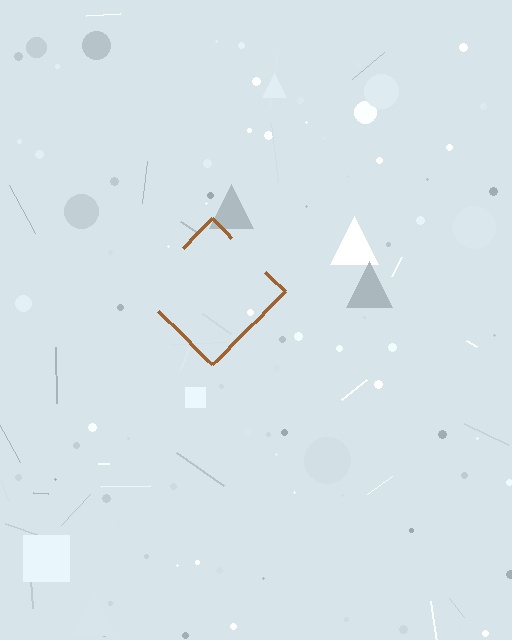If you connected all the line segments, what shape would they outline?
They would outline a diamond.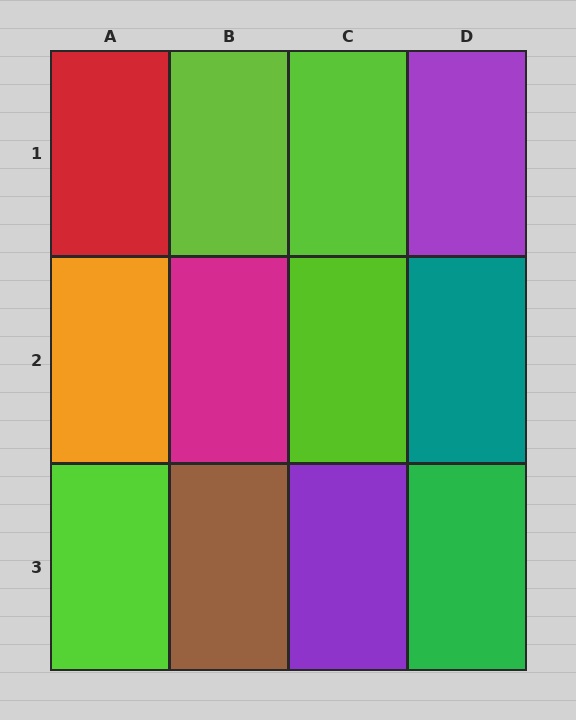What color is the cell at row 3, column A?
Lime.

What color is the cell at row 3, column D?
Green.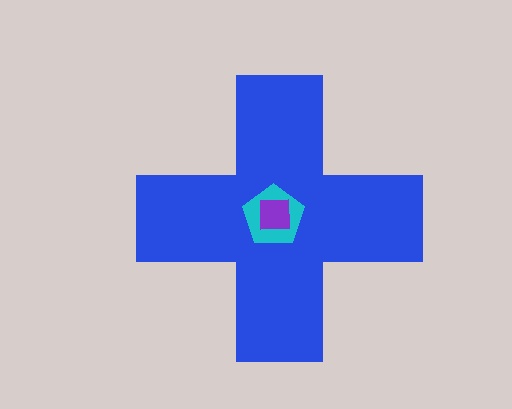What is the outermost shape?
The blue cross.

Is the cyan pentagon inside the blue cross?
Yes.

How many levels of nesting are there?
3.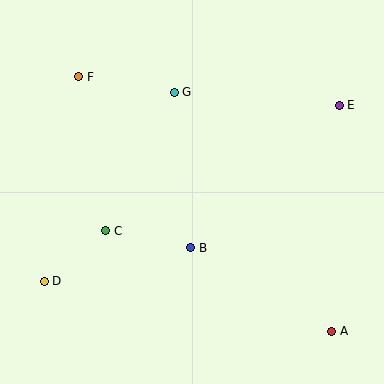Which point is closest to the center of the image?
Point B at (191, 248) is closest to the center.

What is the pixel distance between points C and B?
The distance between C and B is 87 pixels.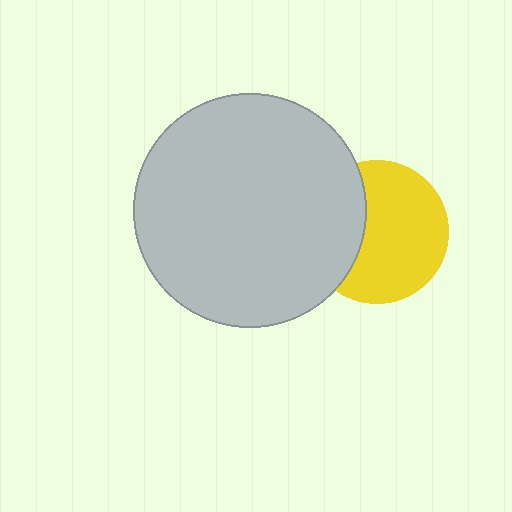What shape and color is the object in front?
The object in front is a light gray circle.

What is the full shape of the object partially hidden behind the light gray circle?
The partially hidden object is a yellow circle.